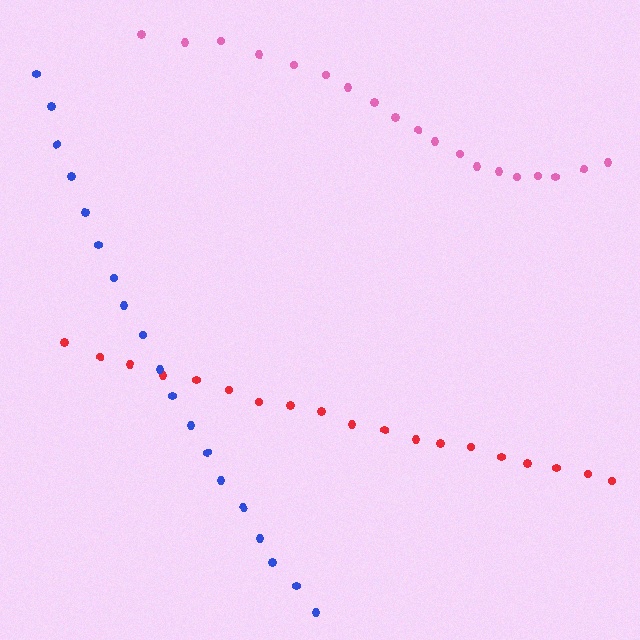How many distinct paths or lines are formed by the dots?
There are 3 distinct paths.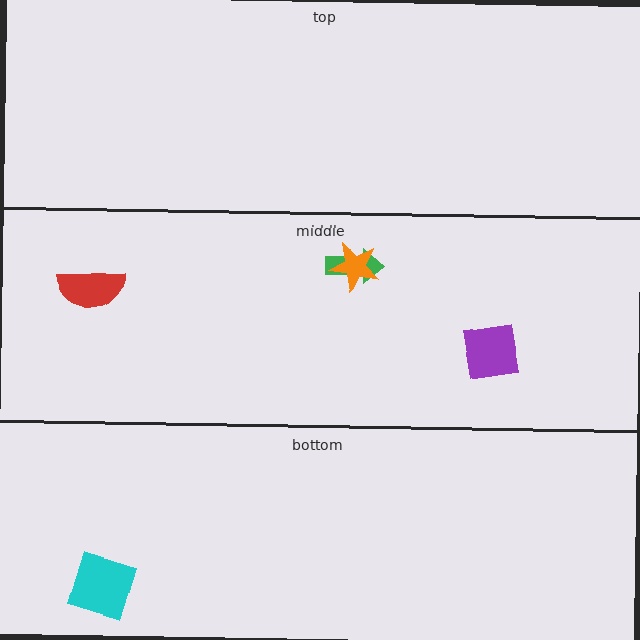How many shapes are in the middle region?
4.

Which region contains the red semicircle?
The middle region.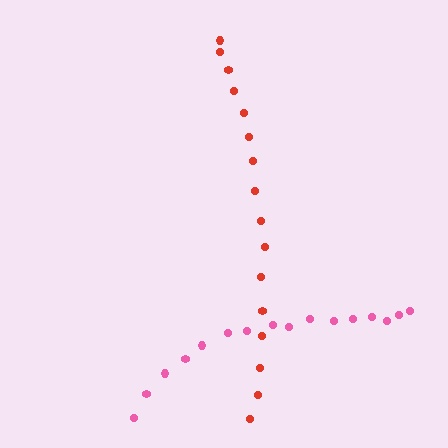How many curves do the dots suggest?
There are 2 distinct paths.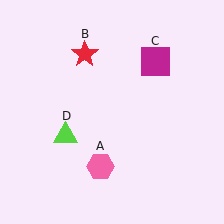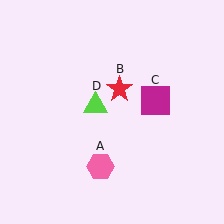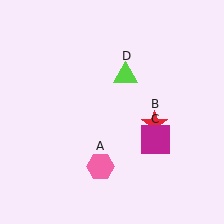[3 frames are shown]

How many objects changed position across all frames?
3 objects changed position: red star (object B), magenta square (object C), lime triangle (object D).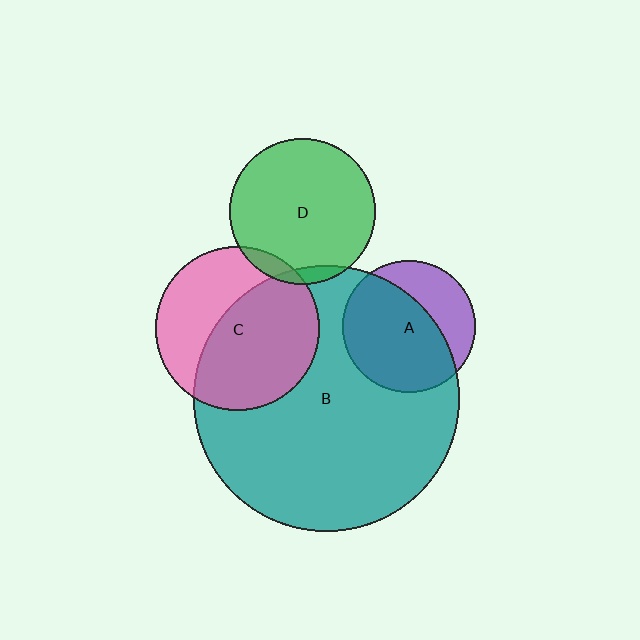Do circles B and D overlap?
Yes.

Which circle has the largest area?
Circle B (teal).